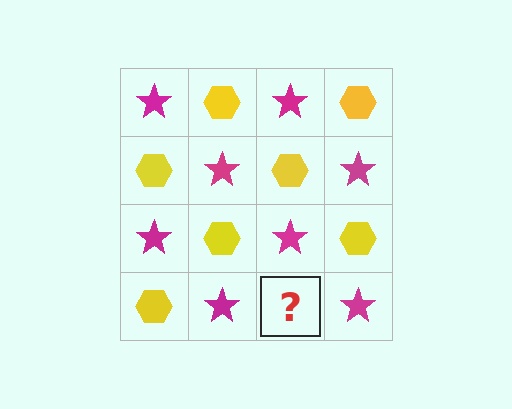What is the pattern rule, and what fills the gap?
The rule is that it alternates magenta star and yellow hexagon in a checkerboard pattern. The gap should be filled with a yellow hexagon.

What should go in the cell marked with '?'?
The missing cell should contain a yellow hexagon.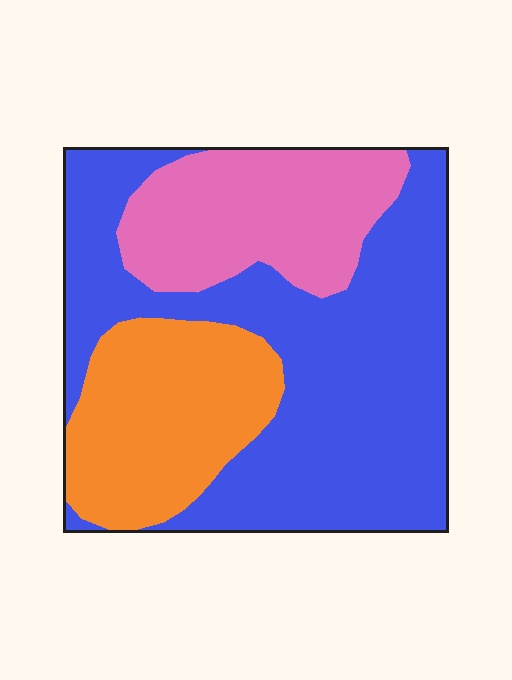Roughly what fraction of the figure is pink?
Pink covers 23% of the figure.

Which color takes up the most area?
Blue, at roughly 55%.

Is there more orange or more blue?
Blue.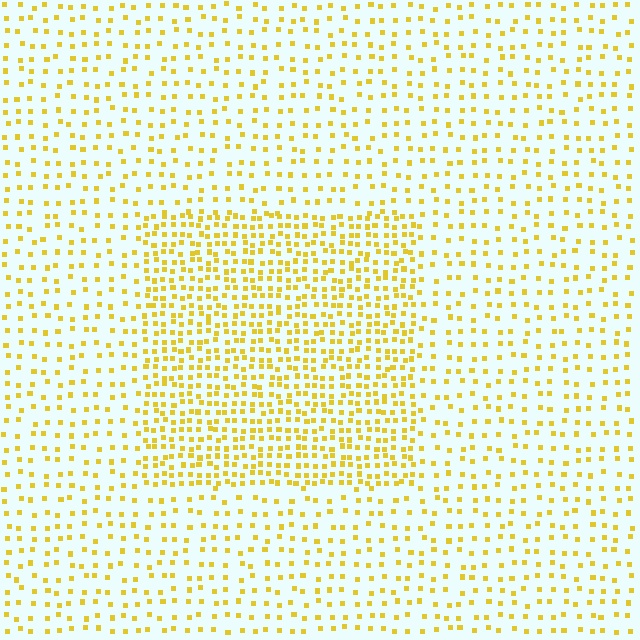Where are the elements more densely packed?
The elements are more densely packed inside the rectangle boundary.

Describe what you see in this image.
The image contains small yellow elements arranged at two different densities. A rectangle-shaped region is visible where the elements are more densely packed than the surrounding area.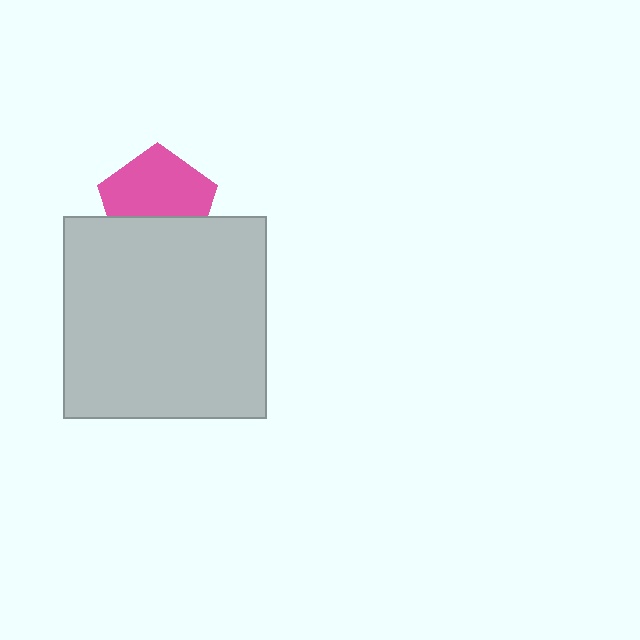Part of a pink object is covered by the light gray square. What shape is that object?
It is a pentagon.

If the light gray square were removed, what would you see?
You would see the complete pink pentagon.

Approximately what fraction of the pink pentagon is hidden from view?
Roughly 38% of the pink pentagon is hidden behind the light gray square.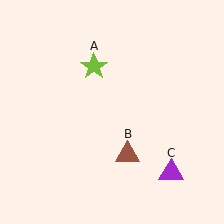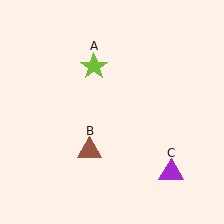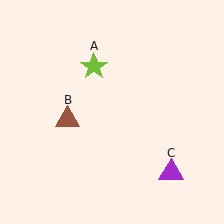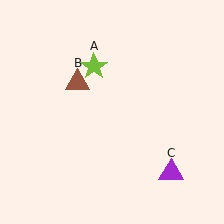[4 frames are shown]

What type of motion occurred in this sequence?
The brown triangle (object B) rotated clockwise around the center of the scene.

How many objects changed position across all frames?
1 object changed position: brown triangle (object B).